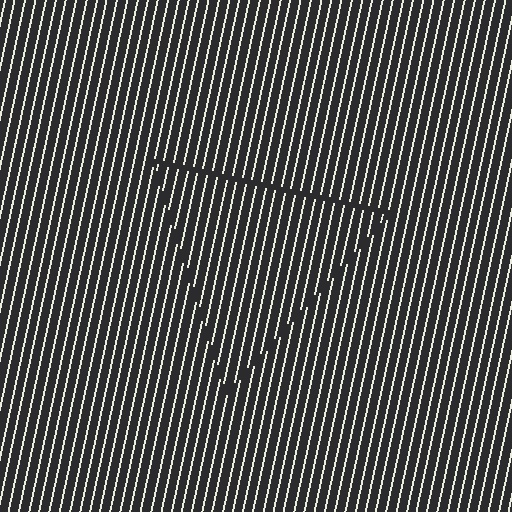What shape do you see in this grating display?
An illusory triangle. The interior of the shape contains the same grating, shifted by half a period — the contour is defined by the phase discontinuity where line-ends from the inner and outer gratings abut.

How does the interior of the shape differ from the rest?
The interior of the shape contains the same grating, shifted by half a period — the contour is defined by the phase discontinuity where line-ends from the inner and outer gratings abut.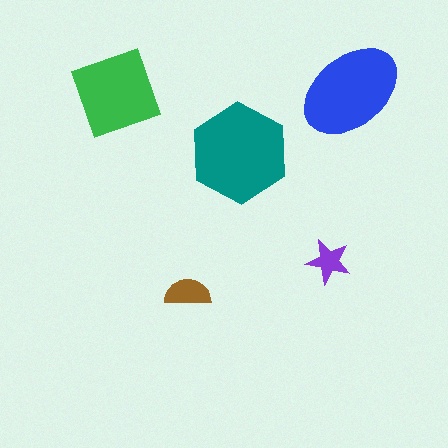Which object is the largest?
The teal hexagon.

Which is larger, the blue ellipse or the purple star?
The blue ellipse.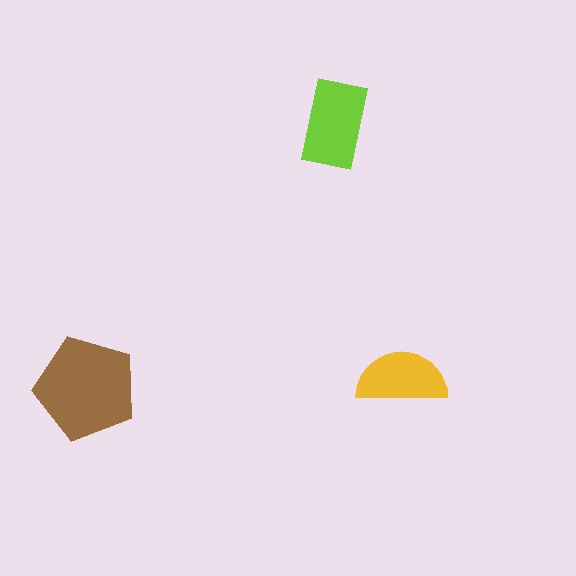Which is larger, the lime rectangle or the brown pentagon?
The brown pentagon.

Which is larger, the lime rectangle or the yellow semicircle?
The lime rectangle.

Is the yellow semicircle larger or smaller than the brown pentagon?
Smaller.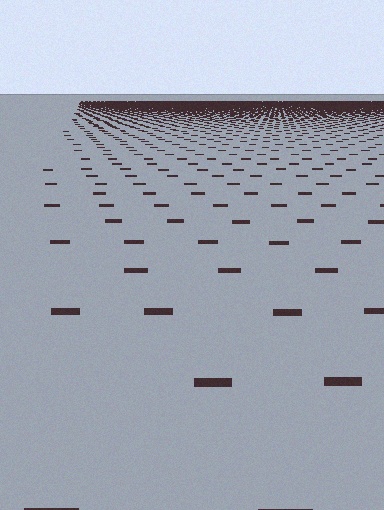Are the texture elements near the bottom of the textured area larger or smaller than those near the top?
Larger. Near the bottom, elements are closer to the viewer and appear at a bigger on-screen size.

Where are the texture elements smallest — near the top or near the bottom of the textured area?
Near the top.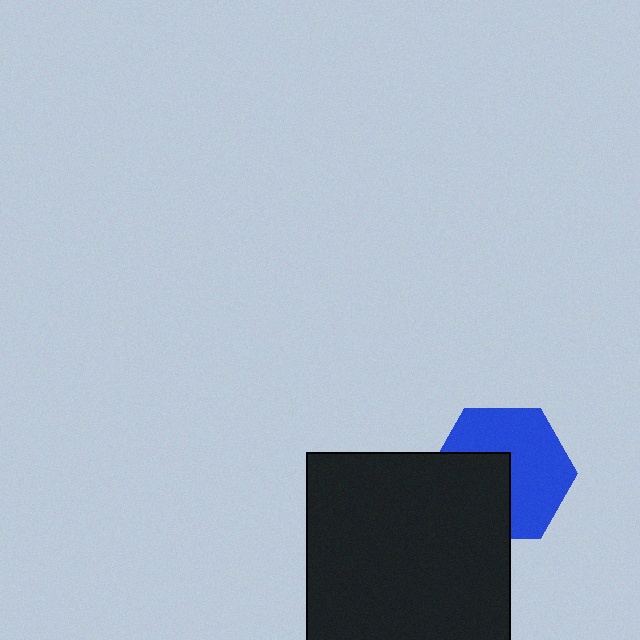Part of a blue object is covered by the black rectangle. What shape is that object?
It is a hexagon.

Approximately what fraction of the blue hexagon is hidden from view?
Roughly 40% of the blue hexagon is hidden behind the black rectangle.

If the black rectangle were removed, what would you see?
You would see the complete blue hexagon.